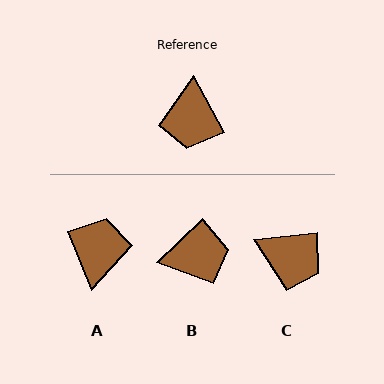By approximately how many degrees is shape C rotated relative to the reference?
Approximately 68 degrees counter-clockwise.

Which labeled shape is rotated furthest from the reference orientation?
A, about 174 degrees away.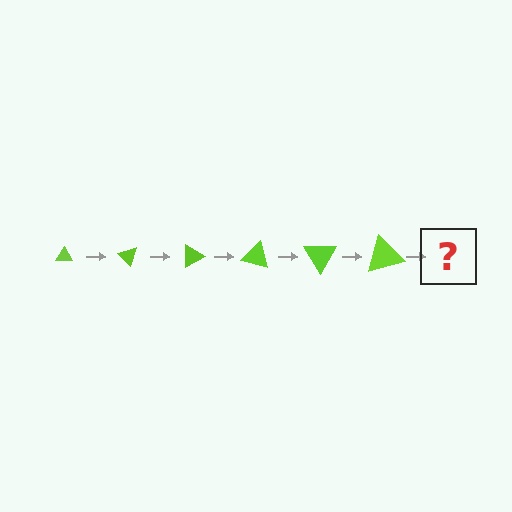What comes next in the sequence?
The next element should be a triangle, larger than the previous one and rotated 270 degrees from the start.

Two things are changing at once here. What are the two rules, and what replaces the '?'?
The two rules are that the triangle grows larger each step and it rotates 45 degrees each step. The '?' should be a triangle, larger than the previous one and rotated 270 degrees from the start.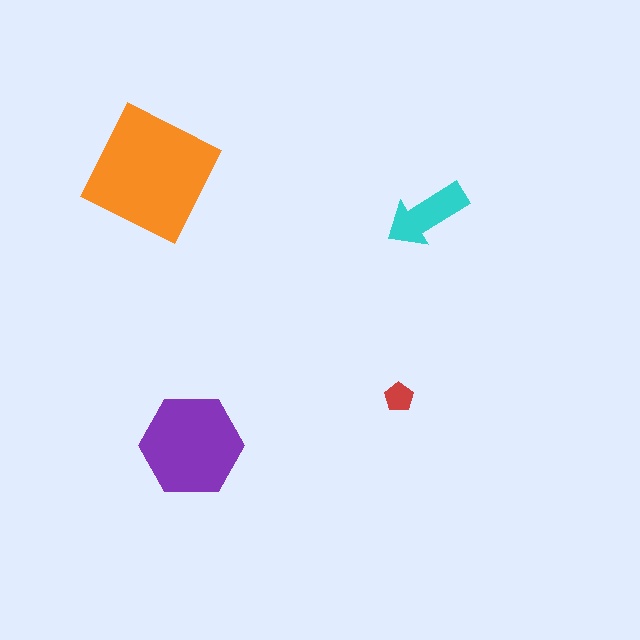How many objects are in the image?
There are 4 objects in the image.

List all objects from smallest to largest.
The red pentagon, the cyan arrow, the purple hexagon, the orange square.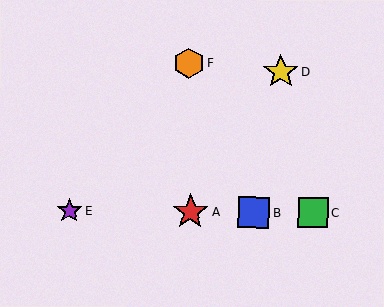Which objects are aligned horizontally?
Objects A, B, C, E are aligned horizontally.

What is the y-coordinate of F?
Object F is at y≈63.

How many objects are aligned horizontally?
4 objects (A, B, C, E) are aligned horizontally.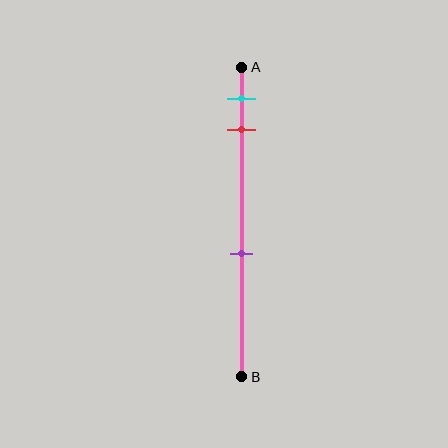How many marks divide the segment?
There are 3 marks dividing the segment.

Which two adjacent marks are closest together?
The cyan and red marks are the closest adjacent pair.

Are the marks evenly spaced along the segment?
No, the marks are not evenly spaced.